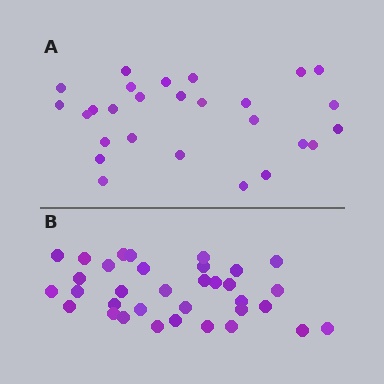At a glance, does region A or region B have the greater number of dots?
Region B (the bottom region) has more dots.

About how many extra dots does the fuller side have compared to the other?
Region B has roughly 8 or so more dots than region A.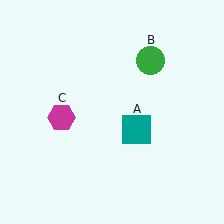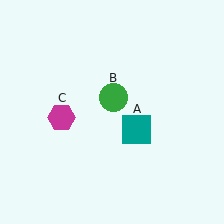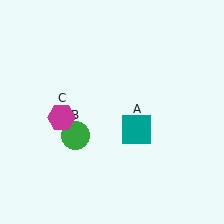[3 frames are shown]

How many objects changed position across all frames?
1 object changed position: green circle (object B).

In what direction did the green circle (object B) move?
The green circle (object B) moved down and to the left.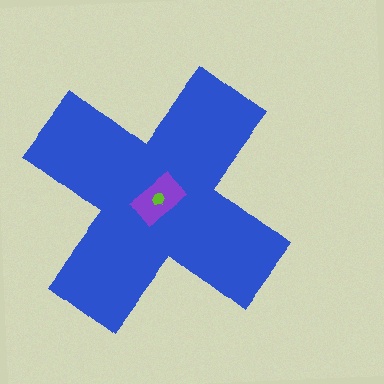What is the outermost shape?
The blue cross.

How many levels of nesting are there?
3.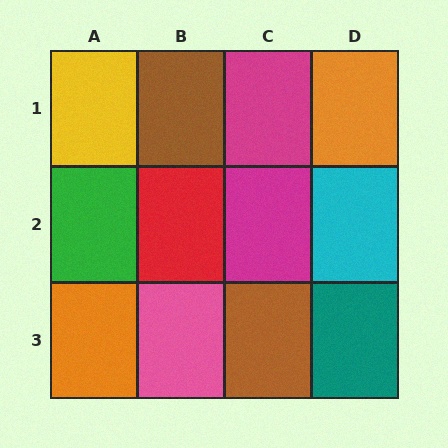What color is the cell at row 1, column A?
Yellow.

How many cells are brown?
2 cells are brown.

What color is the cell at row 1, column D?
Orange.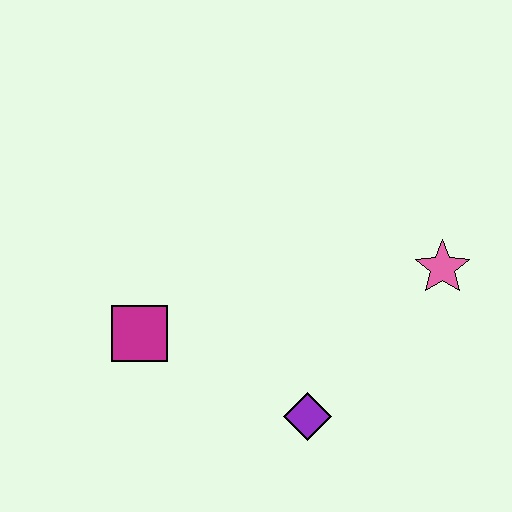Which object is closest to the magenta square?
The purple diamond is closest to the magenta square.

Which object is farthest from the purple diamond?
The pink star is farthest from the purple diamond.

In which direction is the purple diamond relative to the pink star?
The purple diamond is below the pink star.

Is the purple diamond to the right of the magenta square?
Yes